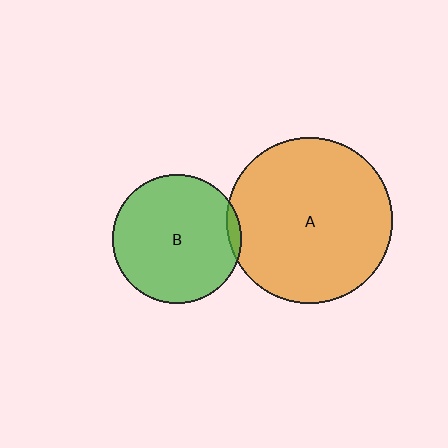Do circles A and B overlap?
Yes.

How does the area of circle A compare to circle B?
Approximately 1.7 times.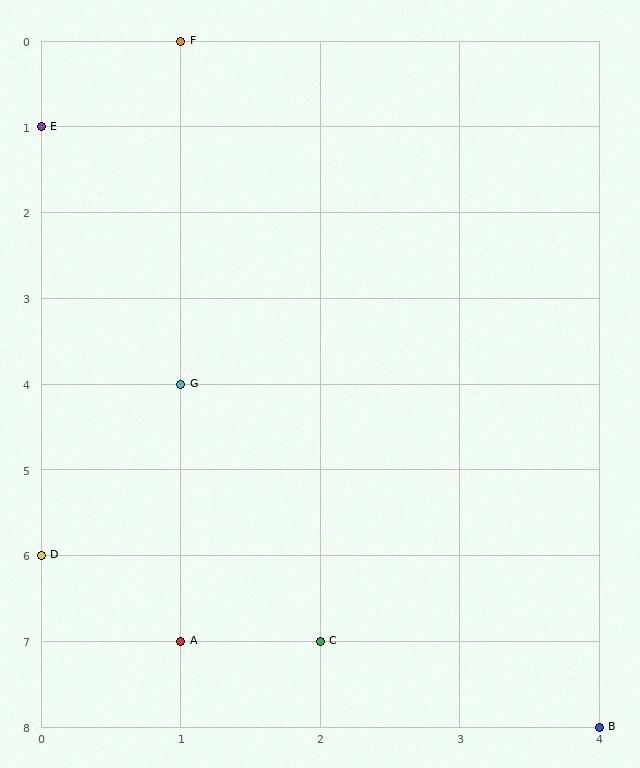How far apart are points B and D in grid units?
Points B and D are 4 columns and 2 rows apart (about 4.5 grid units diagonally).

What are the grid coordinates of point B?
Point B is at grid coordinates (4, 8).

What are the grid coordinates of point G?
Point G is at grid coordinates (1, 4).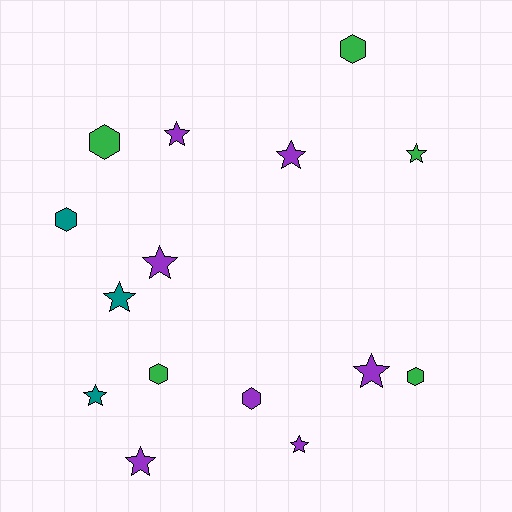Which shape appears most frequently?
Star, with 9 objects.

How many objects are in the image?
There are 15 objects.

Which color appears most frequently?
Purple, with 7 objects.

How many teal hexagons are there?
There is 1 teal hexagon.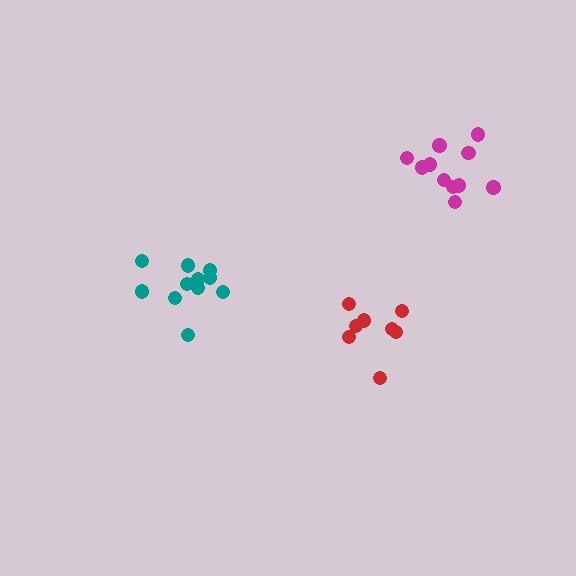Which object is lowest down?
The red cluster is bottommost.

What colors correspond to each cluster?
The clusters are colored: teal, red, magenta.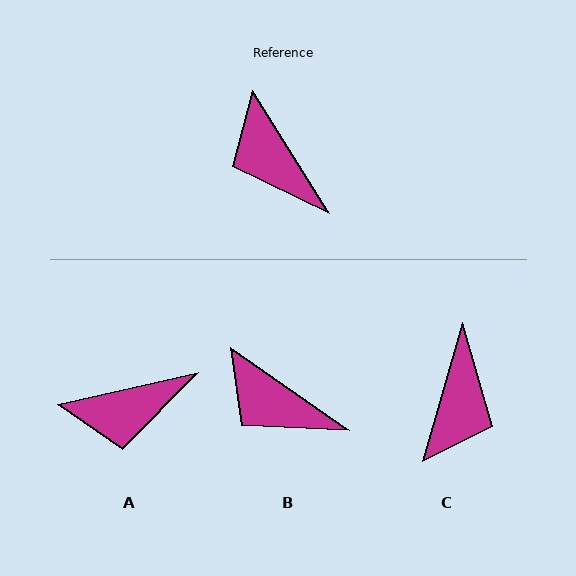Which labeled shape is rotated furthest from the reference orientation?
C, about 131 degrees away.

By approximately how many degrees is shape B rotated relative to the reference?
Approximately 22 degrees counter-clockwise.